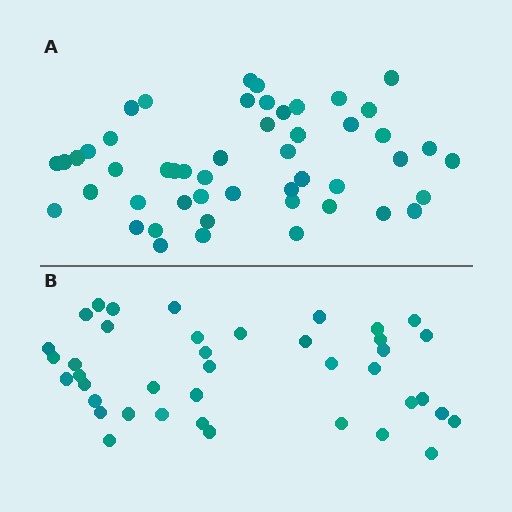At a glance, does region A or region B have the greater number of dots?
Region A (the top region) has more dots.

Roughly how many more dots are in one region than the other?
Region A has roughly 10 or so more dots than region B.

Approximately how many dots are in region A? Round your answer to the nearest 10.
About 50 dots.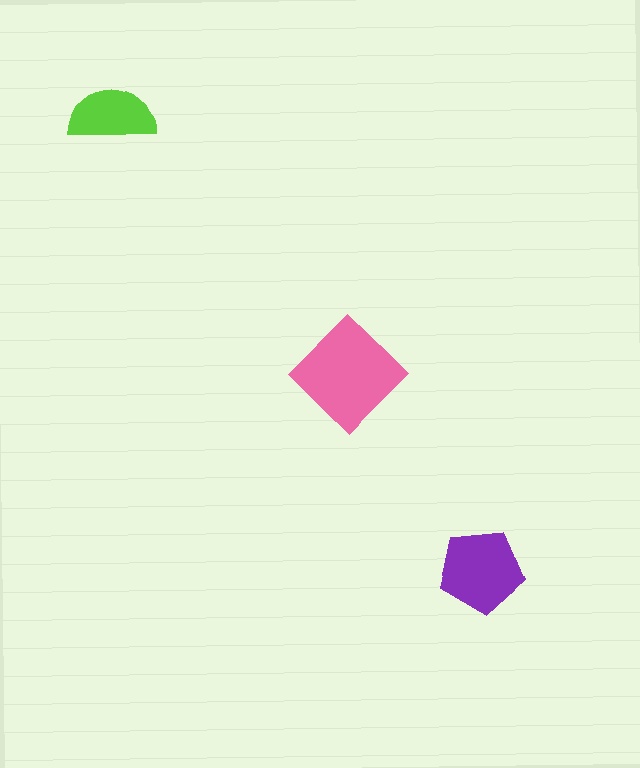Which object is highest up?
The lime semicircle is topmost.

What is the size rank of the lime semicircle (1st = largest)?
3rd.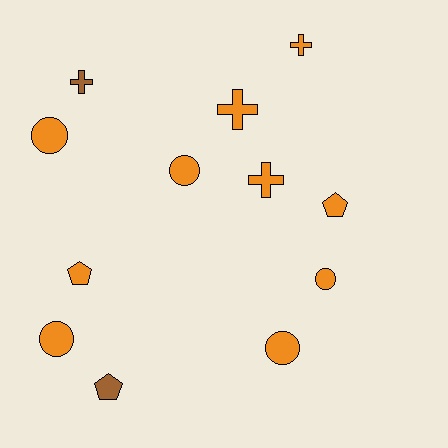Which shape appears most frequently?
Circle, with 5 objects.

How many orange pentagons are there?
There are 2 orange pentagons.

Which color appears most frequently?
Orange, with 10 objects.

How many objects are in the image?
There are 12 objects.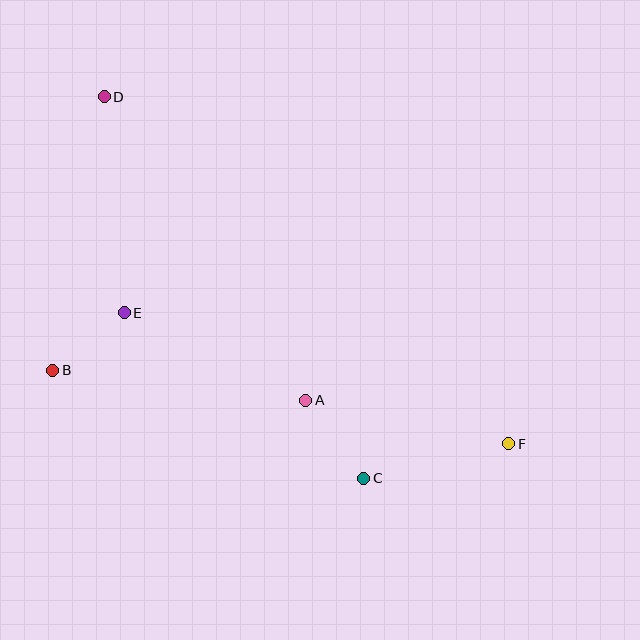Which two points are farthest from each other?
Points D and F are farthest from each other.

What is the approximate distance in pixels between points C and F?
The distance between C and F is approximately 149 pixels.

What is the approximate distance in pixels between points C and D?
The distance between C and D is approximately 461 pixels.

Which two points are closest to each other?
Points B and E are closest to each other.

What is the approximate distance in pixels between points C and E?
The distance between C and E is approximately 291 pixels.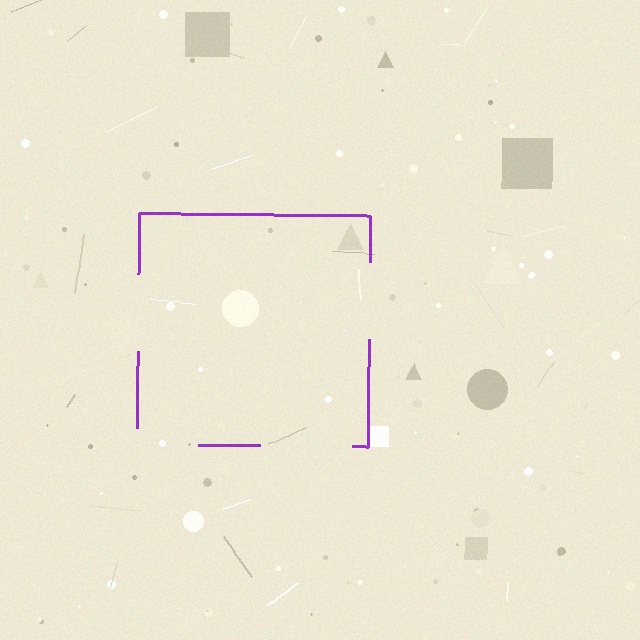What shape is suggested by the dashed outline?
The dashed outline suggests a square.